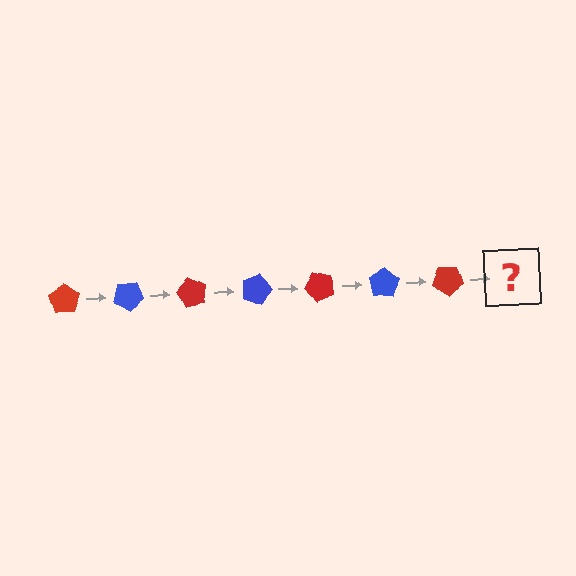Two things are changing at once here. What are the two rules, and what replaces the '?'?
The two rules are that it rotates 30 degrees each step and the color cycles through red and blue. The '?' should be a blue pentagon, rotated 210 degrees from the start.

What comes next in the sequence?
The next element should be a blue pentagon, rotated 210 degrees from the start.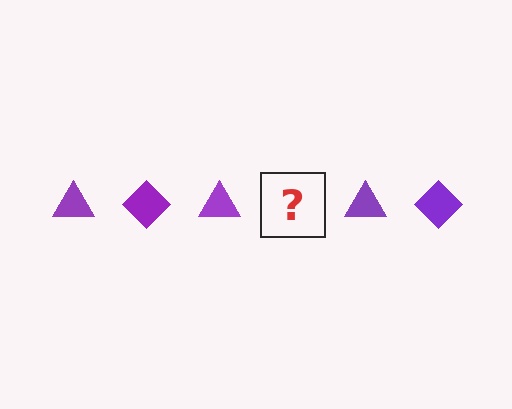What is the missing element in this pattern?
The missing element is a purple diamond.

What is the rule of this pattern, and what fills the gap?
The rule is that the pattern cycles through triangle, diamond shapes in purple. The gap should be filled with a purple diamond.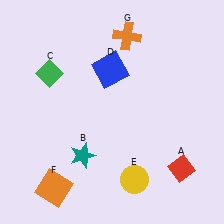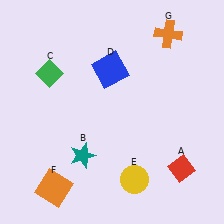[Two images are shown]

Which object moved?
The orange cross (G) moved right.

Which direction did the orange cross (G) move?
The orange cross (G) moved right.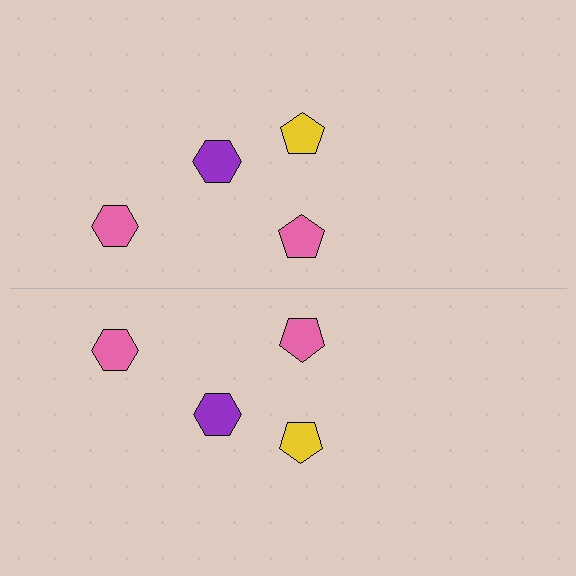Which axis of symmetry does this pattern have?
The pattern has a horizontal axis of symmetry running through the center of the image.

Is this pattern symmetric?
Yes, this pattern has bilateral (reflection) symmetry.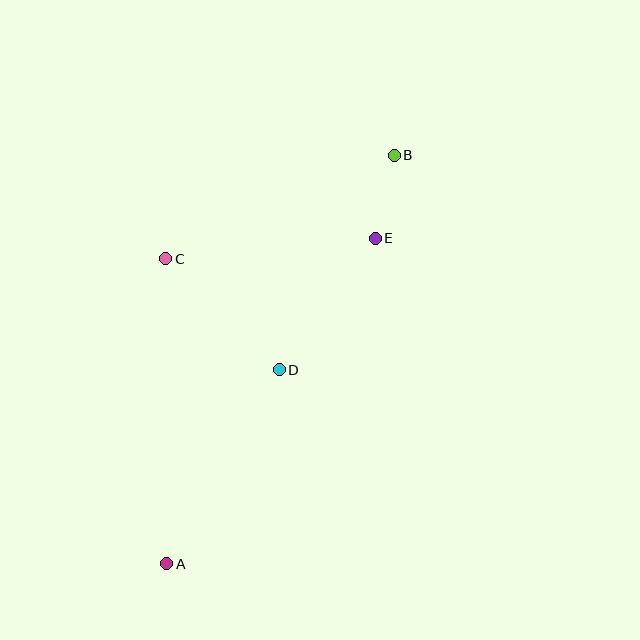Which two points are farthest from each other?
Points A and B are farthest from each other.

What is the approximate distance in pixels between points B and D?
The distance between B and D is approximately 244 pixels.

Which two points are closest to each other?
Points B and E are closest to each other.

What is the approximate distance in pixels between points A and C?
The distance between A and C is approximately 305 pixels.